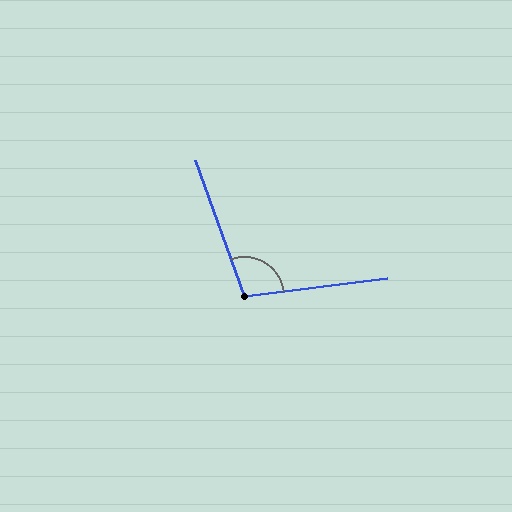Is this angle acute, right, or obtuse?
It is obtuse.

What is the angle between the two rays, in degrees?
Approximately 103 degrees.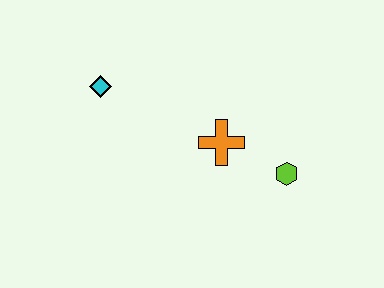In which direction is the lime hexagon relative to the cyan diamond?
The lime hexagon is to the right of the cyan diamond.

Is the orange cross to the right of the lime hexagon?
No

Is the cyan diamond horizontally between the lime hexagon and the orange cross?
No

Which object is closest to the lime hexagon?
The orange cross is closest to the lime hexagon.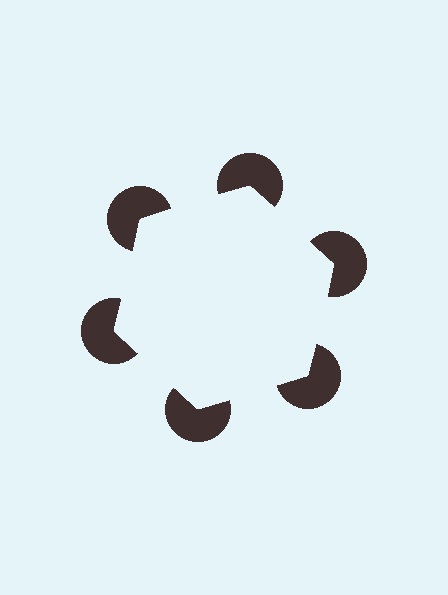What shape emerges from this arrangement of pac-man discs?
An illusory hexagon — its edges are inferred from the aligned wedge cuts in the pac-man discs, not physically drawn.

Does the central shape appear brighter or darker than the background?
It typically appears slightly brighter than the background, even though no actual brightness change is drawn.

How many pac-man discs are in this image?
There are 6 — one at each vertex of the illusory hexagon.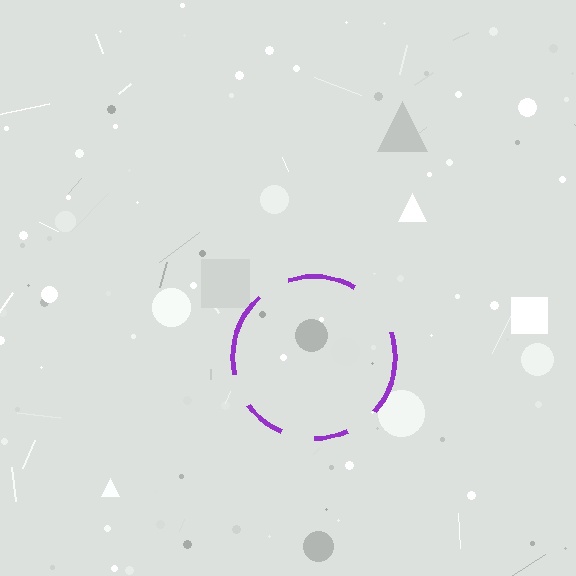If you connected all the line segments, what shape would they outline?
They would outline a circle.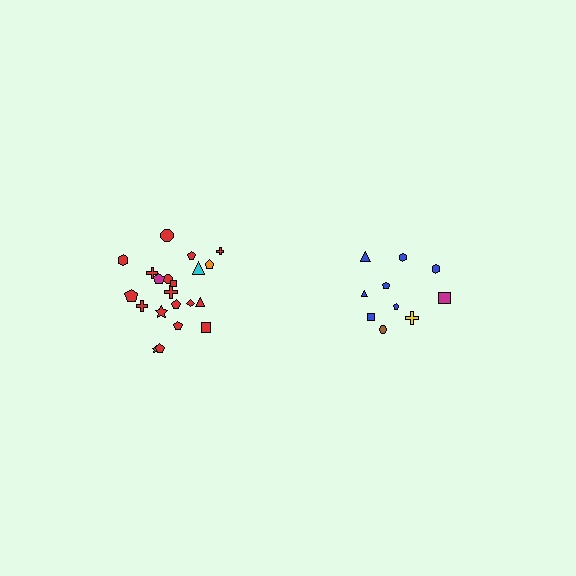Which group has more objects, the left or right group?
The left group.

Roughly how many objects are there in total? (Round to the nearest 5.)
Roughly 30 objects in total.